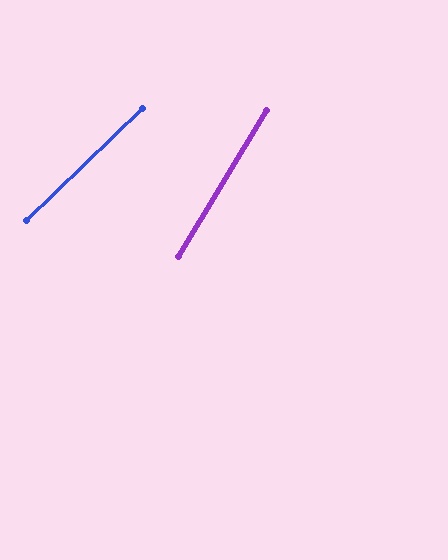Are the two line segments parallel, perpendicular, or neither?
Neither parallel nor perpendicular — they differ by about 15°.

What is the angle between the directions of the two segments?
Approximately 15 degrees.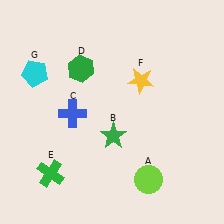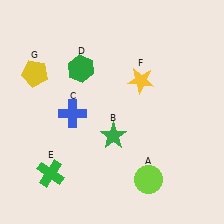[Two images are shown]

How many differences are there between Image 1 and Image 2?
There is 1 difference between the two images.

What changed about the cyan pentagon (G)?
In Image 1, G is cyan. In Image 2, it changed to yellow.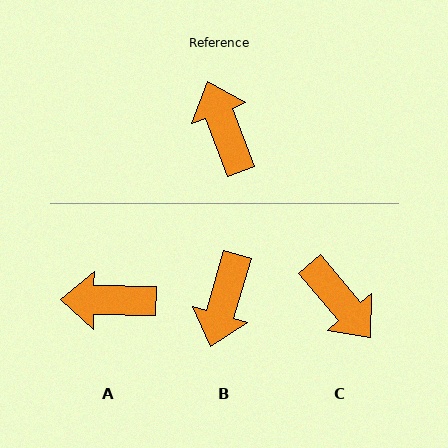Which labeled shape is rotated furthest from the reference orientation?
C, about 160 degrees away.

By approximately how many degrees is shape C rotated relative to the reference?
Approximately 160 degrees clockwise.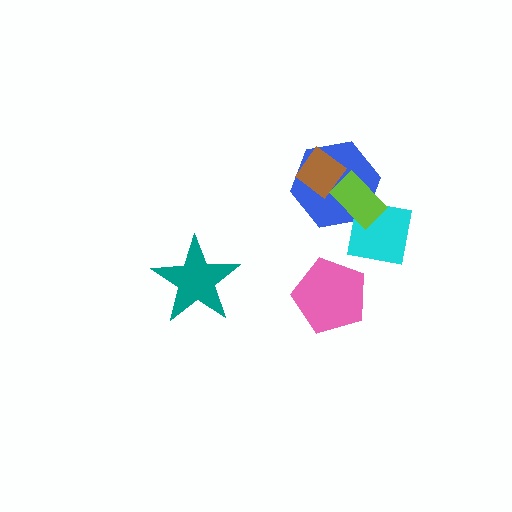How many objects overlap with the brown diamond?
1 object overlaps with the brown diamond.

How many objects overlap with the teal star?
0 objects overlap with the teal star.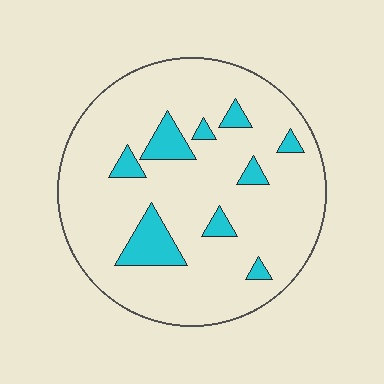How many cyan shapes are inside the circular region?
9.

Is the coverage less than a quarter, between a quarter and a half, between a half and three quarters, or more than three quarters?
Less than a quarter.